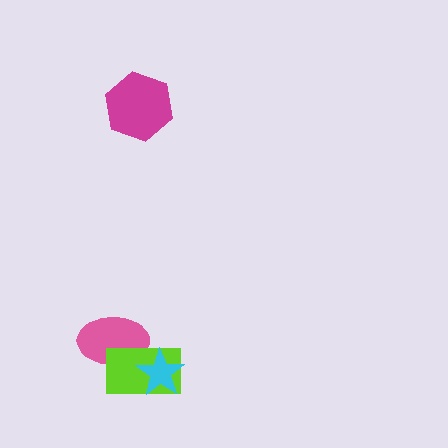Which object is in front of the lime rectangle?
The cyan star is in front of the lime rectangle.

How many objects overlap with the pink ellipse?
1 object overlaps with the pink ellipse.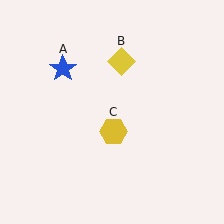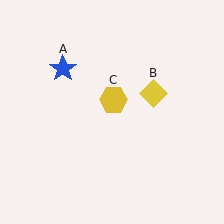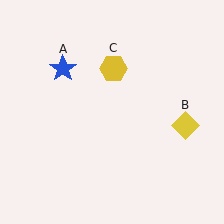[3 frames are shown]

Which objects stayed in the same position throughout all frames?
Blue star (object A) remained stationary.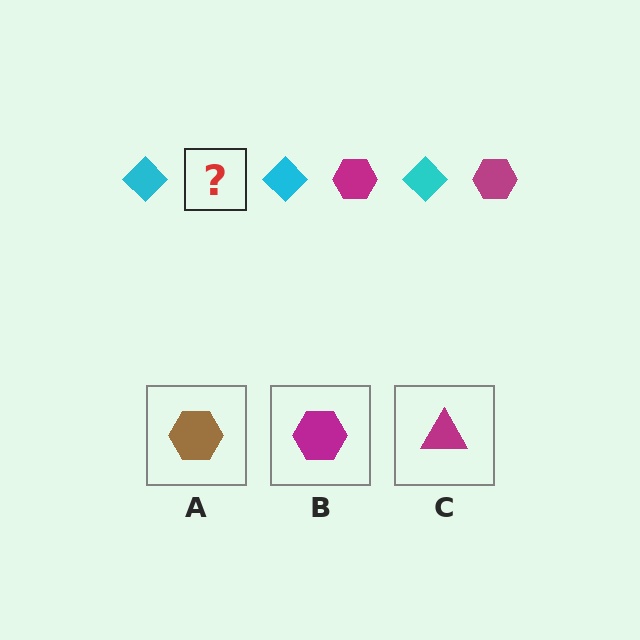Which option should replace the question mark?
Option B.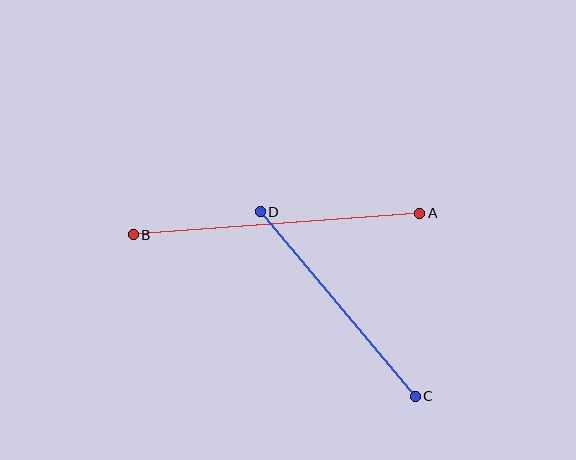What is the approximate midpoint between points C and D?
The midpoint is at approximately (338, 304) pixels.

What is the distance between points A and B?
The distance is approximately 287 pixels.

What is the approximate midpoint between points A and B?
The midpoint is at approximately (276, 224) pixels.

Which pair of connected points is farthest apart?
Points A and B are farthest apart.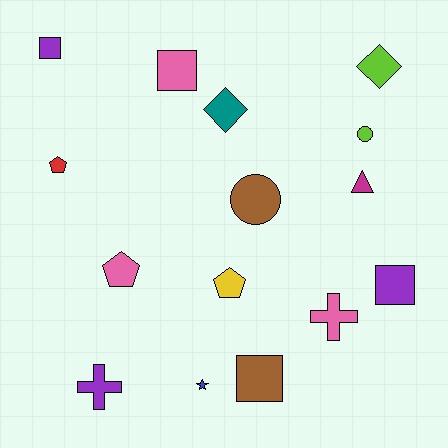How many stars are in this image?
There is 1 star.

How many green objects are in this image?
There are no green objects.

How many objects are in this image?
There are 15 objects.